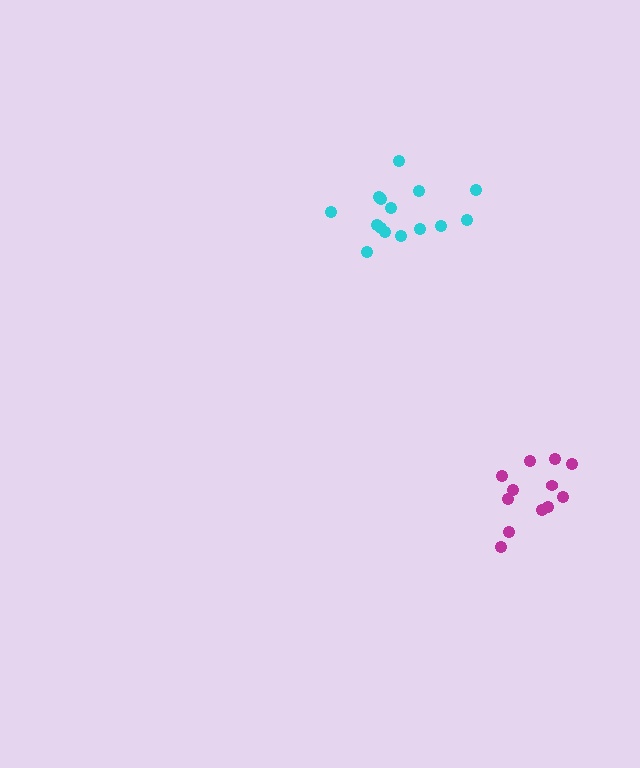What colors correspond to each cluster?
The clusters are colored: magenta, cyan.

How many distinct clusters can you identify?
There are 2 distinct clusters.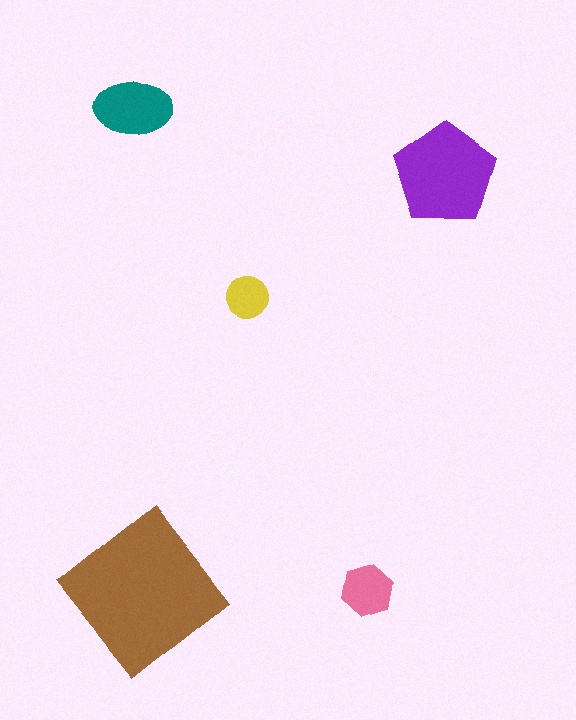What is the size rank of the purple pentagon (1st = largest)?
2nd.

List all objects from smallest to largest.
The yellow circle, the pink hexagon, the teal ellipse, the purple pentagon, the brown diamond.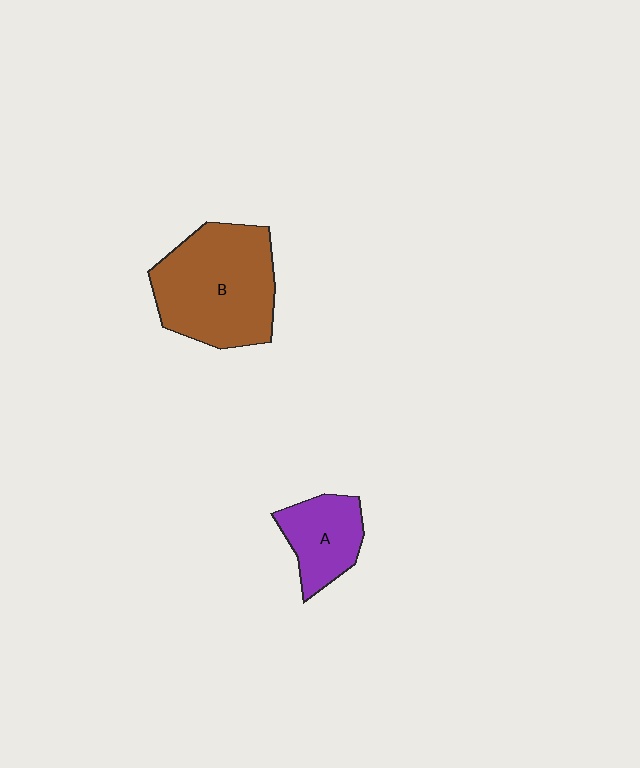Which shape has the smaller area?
Shape A (purple).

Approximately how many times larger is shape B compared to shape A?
Approximately 2.1 times.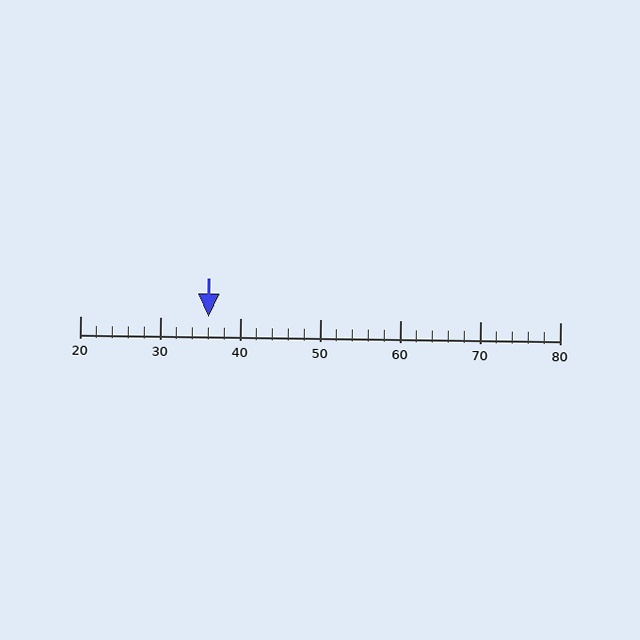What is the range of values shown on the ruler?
The ruler shows values from 20 to 80.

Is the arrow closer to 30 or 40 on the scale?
The arrow is closer to 40.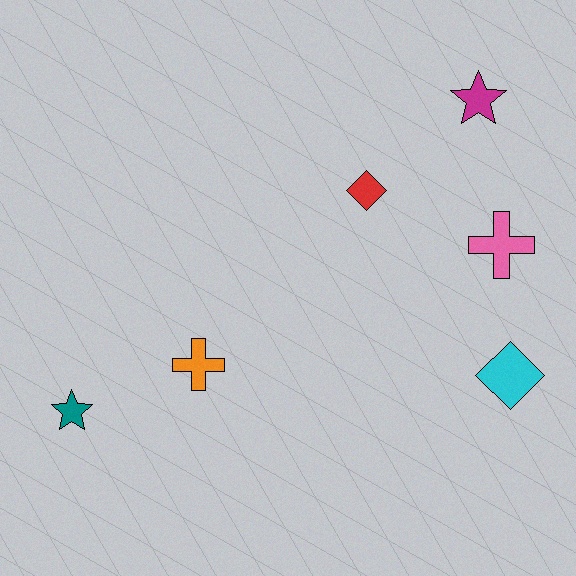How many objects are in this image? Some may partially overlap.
There are 6 objects.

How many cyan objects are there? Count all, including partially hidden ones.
There is 1 cyan object.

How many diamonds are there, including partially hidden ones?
There are 2 diamonds.